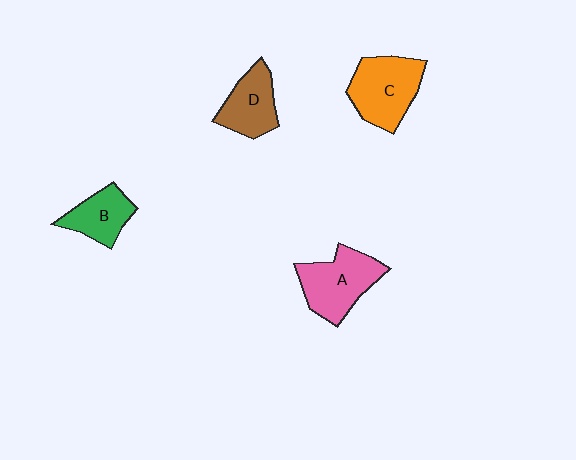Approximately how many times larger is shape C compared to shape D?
Approximately 1.3 times.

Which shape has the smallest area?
Shape B (green).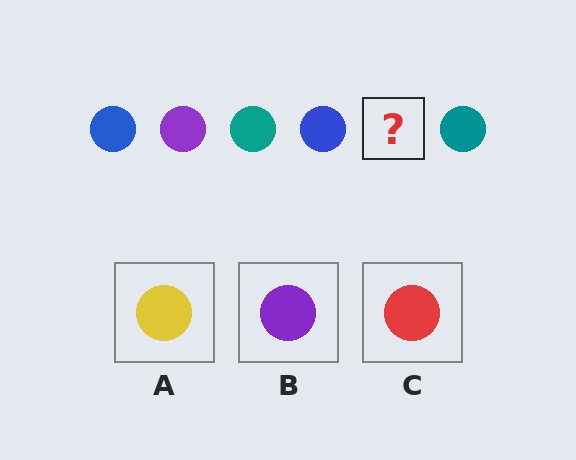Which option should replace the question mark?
Option B.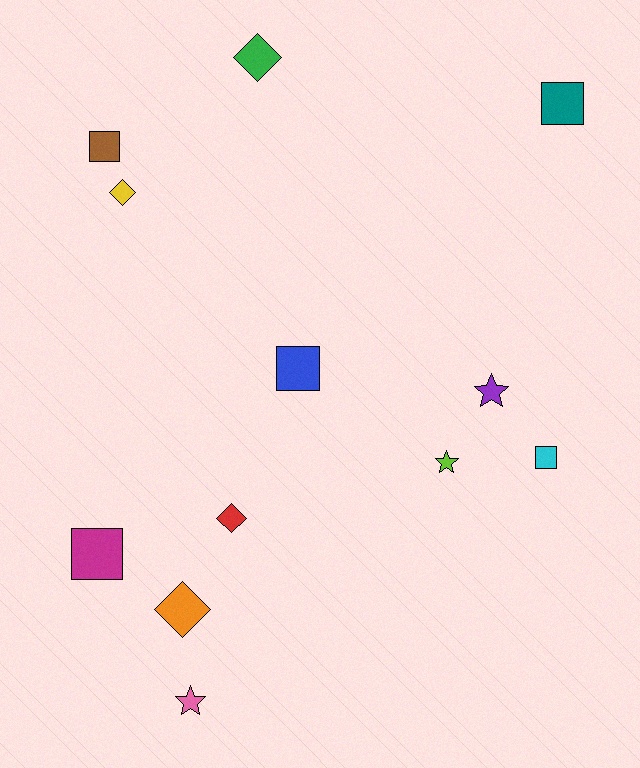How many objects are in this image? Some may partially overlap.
There are 12 objects.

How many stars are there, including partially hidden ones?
There are 3 stars.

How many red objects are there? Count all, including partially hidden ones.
There is 1 red object.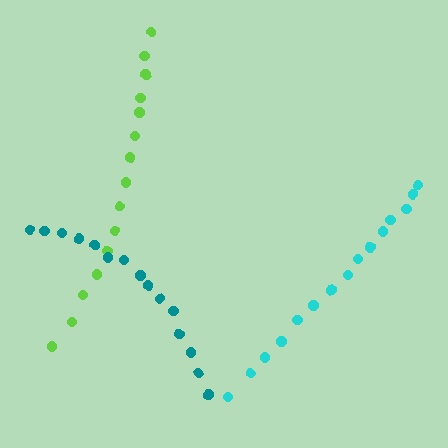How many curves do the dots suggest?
There are 3 distinct paths.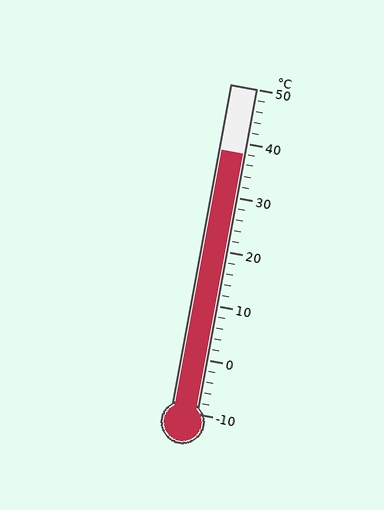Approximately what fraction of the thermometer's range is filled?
The thermometer is filled to approximately 80% of its range.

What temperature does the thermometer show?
The thermometer shows approximately 38°C.